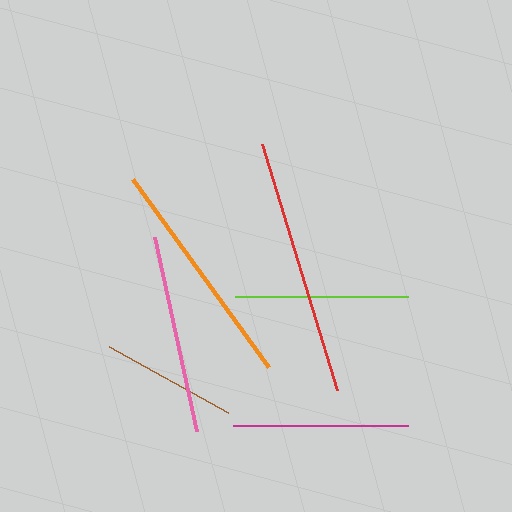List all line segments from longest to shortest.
From longest to shortest: red, orange, pink, magenta, lime, brown.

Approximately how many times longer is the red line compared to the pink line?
The red line is approximately 1.3 times the length of the pink line.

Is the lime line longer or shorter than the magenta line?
The magenta line is longer than the lime line.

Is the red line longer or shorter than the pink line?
The red line is longer than the pink line.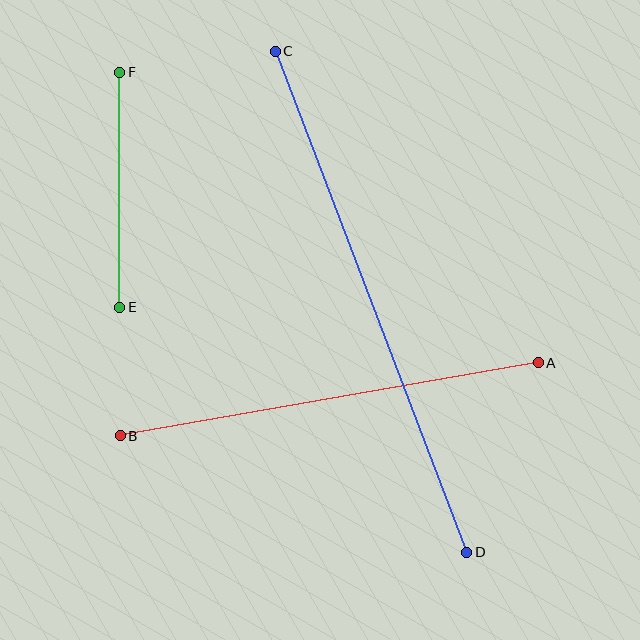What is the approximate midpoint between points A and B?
The midpoint is at approximately (329, 399) pixels.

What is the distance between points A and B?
The distance is approximately 424 pixels.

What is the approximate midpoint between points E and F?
The midpoint is at approximately (120, 190) pixels.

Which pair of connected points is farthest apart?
Points C and D are farthest apart.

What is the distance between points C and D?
The distance is approximately 536 pixels.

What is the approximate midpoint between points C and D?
The midpoint is at approximately (371, 302) pixels.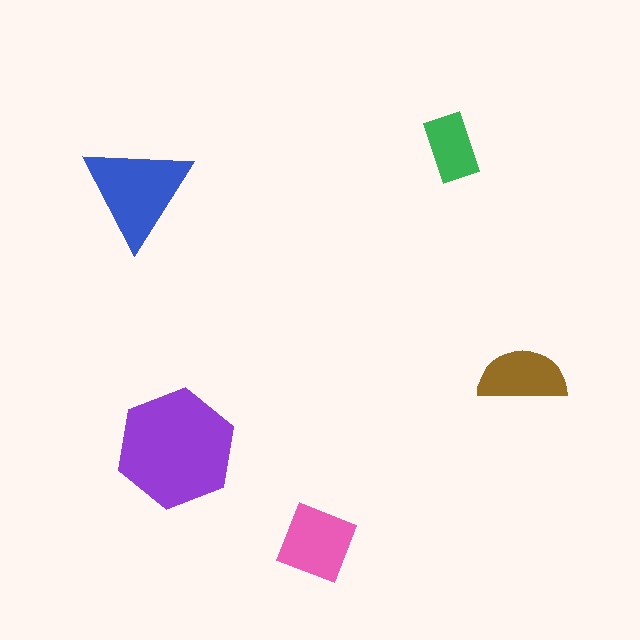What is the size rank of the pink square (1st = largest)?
3rd.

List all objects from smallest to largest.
The green rectangle, the brown semicircle, the pink square, the blue triangle, the purple hexagon.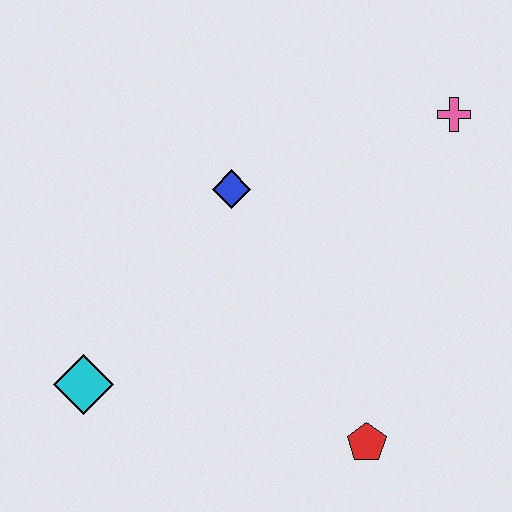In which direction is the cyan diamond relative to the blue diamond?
The cyan diamond is below the blue diamond.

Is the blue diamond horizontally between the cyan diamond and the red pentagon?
Yes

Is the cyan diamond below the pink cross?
Yes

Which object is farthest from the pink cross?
The cyan diamond is farthest from the pink cross.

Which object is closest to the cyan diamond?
The blue diamond is closest to the cyan diamond.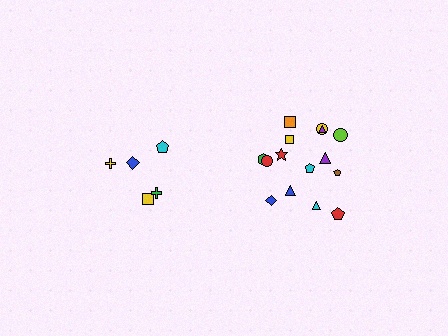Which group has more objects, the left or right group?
The right group.